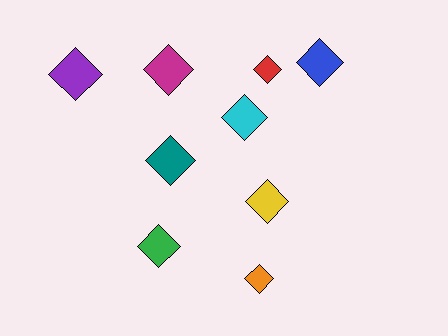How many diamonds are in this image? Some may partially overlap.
There are 9 diamonds.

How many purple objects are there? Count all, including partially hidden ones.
There is 1 purple object.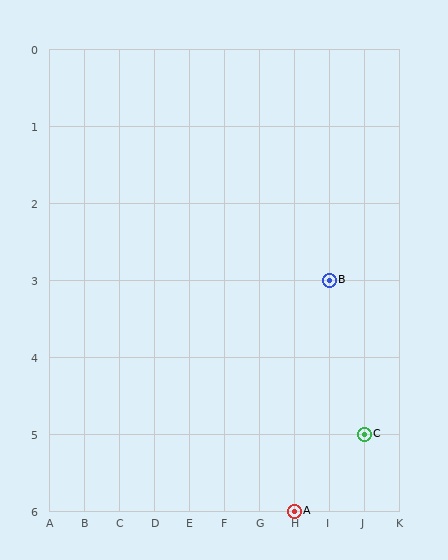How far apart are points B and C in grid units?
Points B and C are 1 column and 2 rows apart (about 2.2 grid units diagonally).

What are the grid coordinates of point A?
Point A is at grid coordinates (H, 6).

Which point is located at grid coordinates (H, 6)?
Point A is at (H, 6).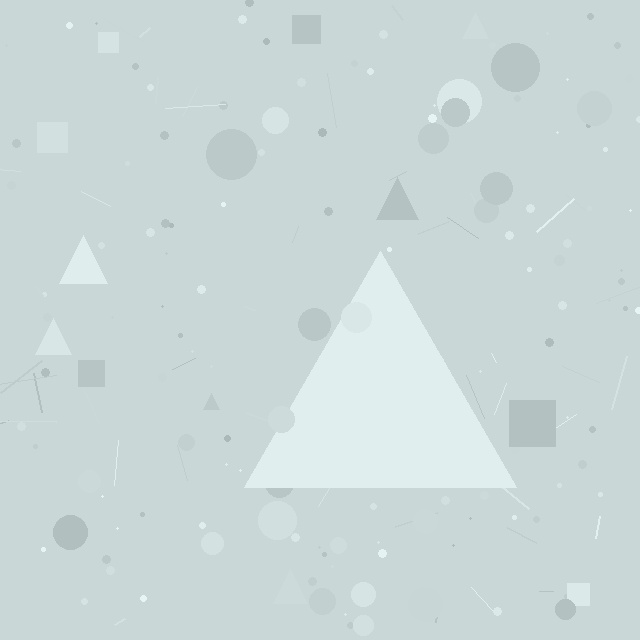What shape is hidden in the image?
A triangle is hidden in the image.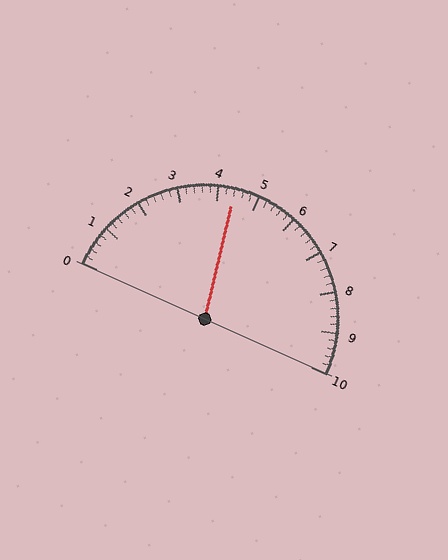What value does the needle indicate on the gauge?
The needle indicates approximately 4.4.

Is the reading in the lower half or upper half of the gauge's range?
The reading is in the lower half of the range (0 to 10).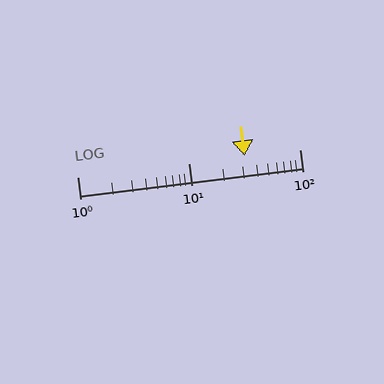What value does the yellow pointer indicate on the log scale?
The pointer indicates approximately 32.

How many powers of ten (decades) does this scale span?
The scale spans 2 decades, from 1 to 100.